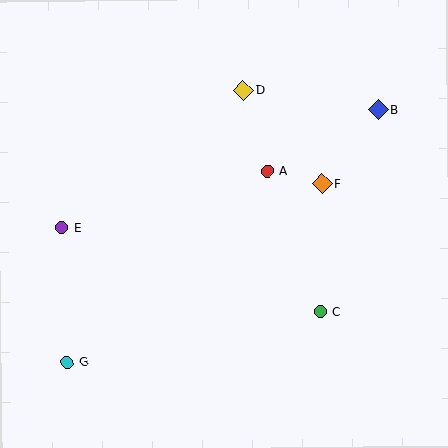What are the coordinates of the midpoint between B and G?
The midpoint between B and G is at (223, 236).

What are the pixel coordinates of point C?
Point C is at (320, 312).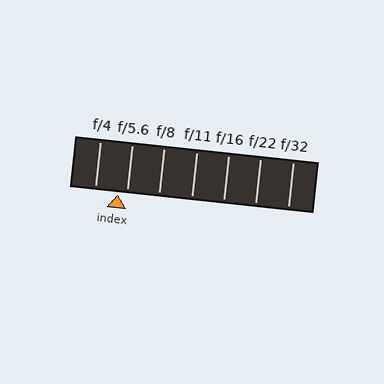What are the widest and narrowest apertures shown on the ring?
The widest aperture shown is f/4 and the narrowest is f/32.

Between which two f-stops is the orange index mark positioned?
The index mark is between f/4 and f/5.6.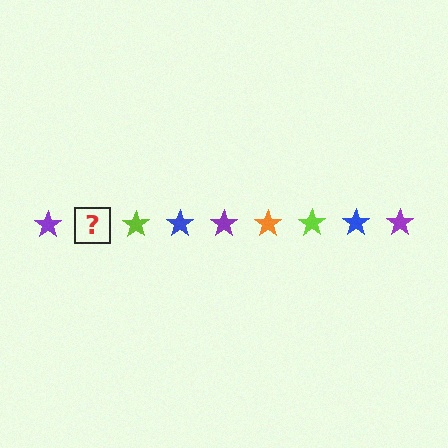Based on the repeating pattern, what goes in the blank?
The blank should be an orange star.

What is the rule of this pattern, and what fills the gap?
The rule is that the pattern cycles through purple, orange, lime, blue stars. The gap should be filled with an orange star.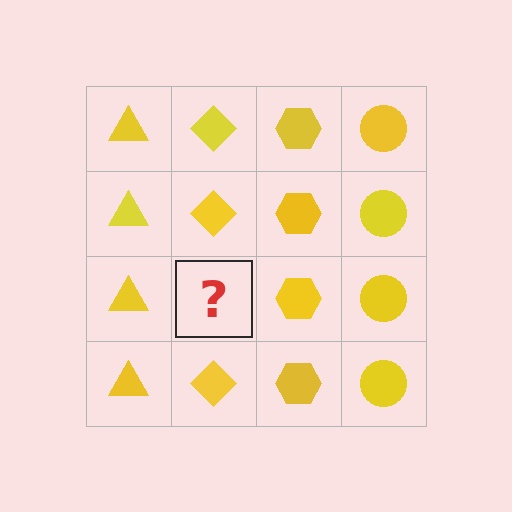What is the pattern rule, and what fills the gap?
The rule is that each column has a consistent shape. The gap should be filled with a yellow diamond.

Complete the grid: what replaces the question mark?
The question mark should be replaced with a yellow diamond.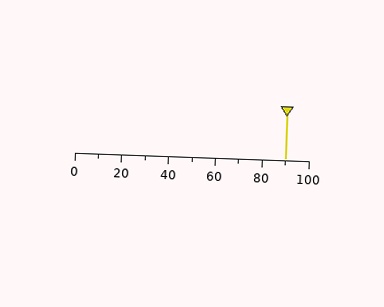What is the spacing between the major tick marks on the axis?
The major ticks are spaced 20 apart.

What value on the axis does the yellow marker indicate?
The marker indicates approximately 90.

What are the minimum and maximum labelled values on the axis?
The axis runs from 0 to 100.